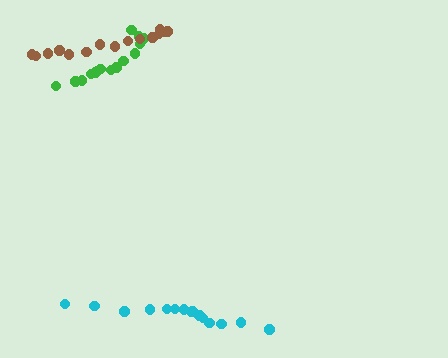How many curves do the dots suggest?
There are 3 distinct paths.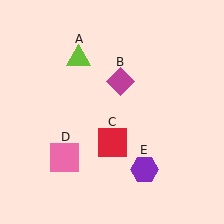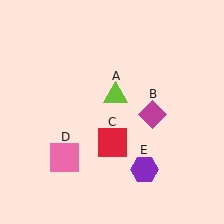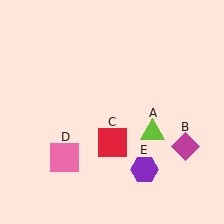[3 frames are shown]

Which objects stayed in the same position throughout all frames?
Red square (object C) and pink square (object D) and purple hexagon (object E) remained stationary.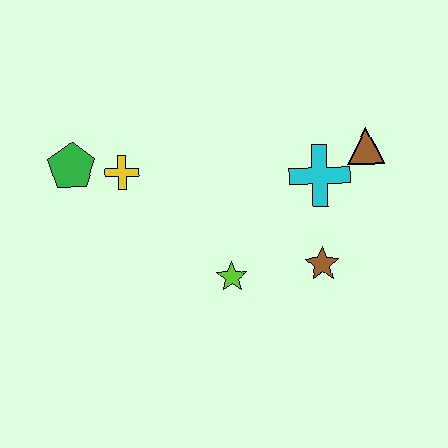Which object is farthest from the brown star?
The green pentagon is farthest from the brown star.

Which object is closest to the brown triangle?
The cyan cross is closest to the brown triangle.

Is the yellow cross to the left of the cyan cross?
Yes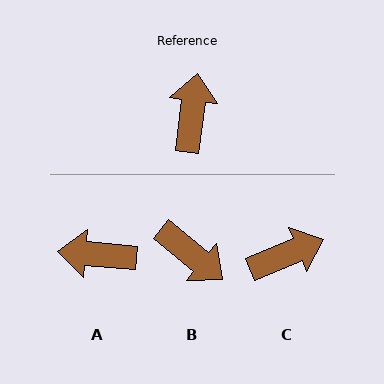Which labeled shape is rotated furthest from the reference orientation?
B, about 122 degrees away.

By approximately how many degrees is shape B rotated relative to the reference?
Approximately 122 degrees clockwise.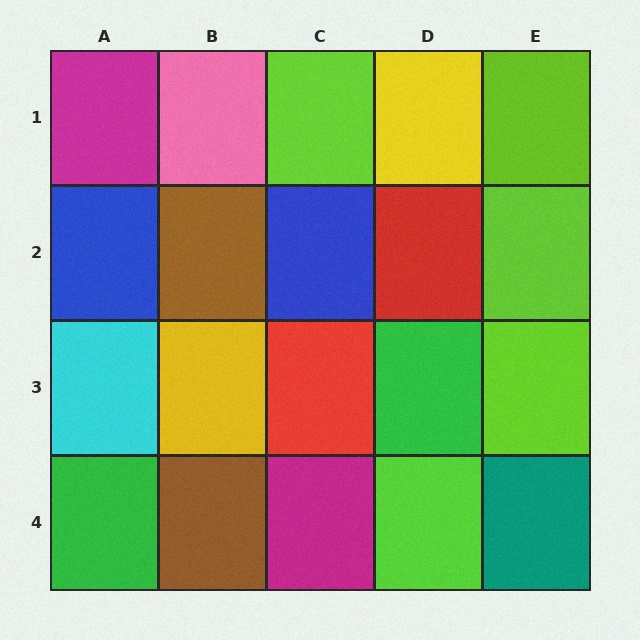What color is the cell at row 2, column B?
Brown.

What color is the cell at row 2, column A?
Blue.